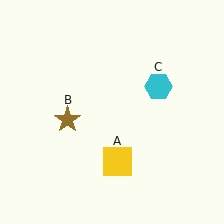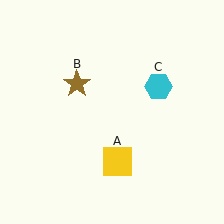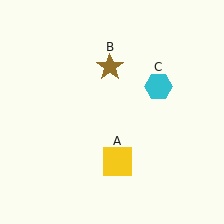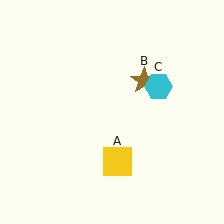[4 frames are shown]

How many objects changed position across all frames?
1 object changed position: brown star (object B).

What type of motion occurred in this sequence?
The brown star (object B) rotated clockwise around the center of the scene.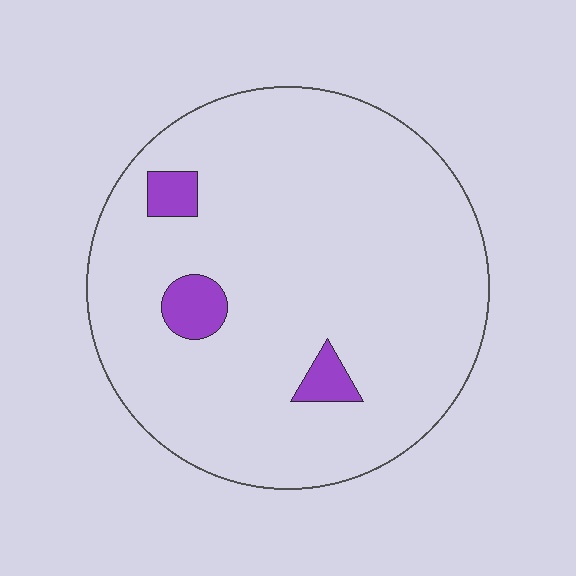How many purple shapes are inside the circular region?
3.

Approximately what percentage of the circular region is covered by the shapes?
Approximately 5%.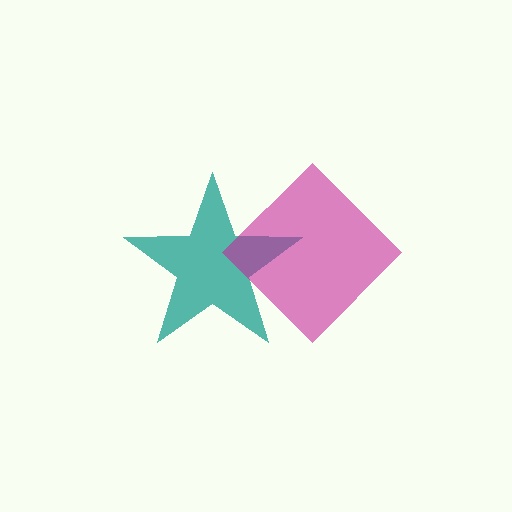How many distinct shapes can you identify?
There are 2 distinct shapes: a teal star, a magenta diamond.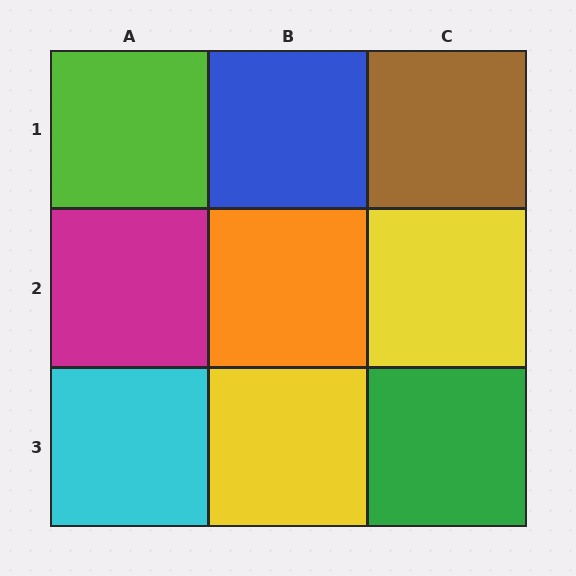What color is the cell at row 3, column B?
Yellow.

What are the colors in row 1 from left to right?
Lime, blue, brown.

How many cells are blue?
1 cell is blue.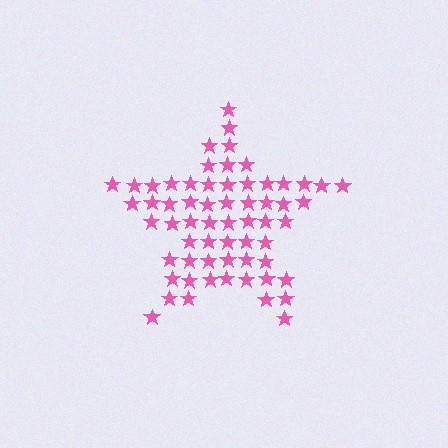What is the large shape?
The large shape is a star.